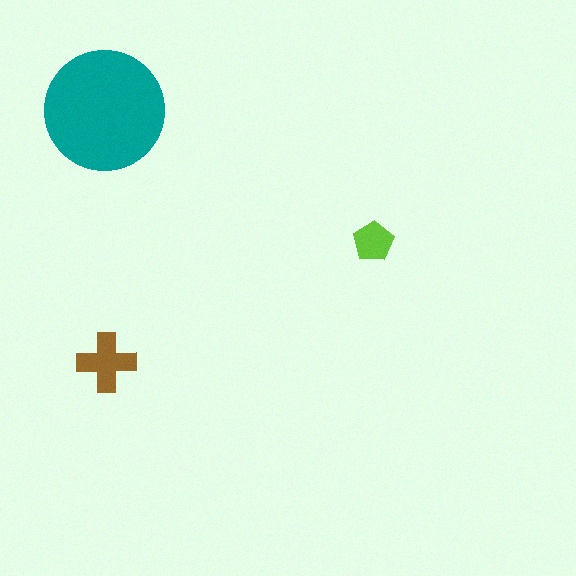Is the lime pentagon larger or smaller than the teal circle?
Smaller.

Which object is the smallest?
The lime pentagon.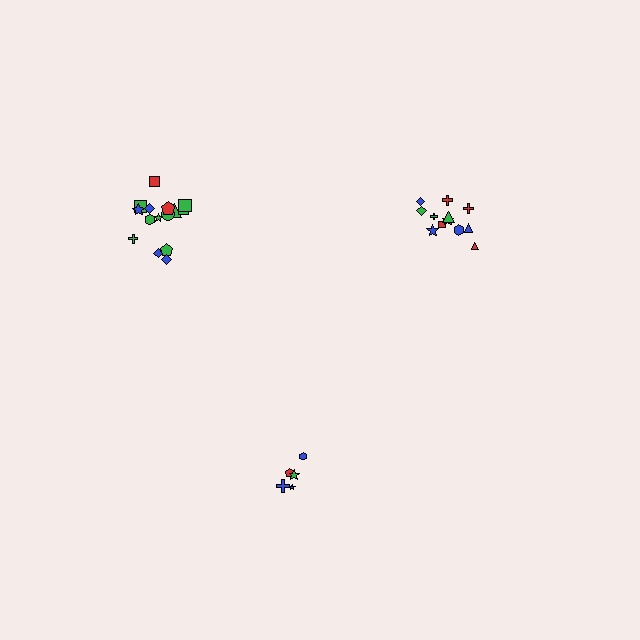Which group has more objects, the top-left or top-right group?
The top-left group.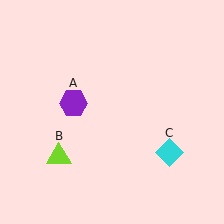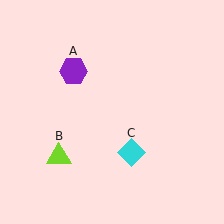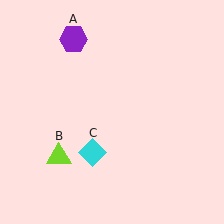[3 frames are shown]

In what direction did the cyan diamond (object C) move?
The cyan diamond (object C) moved left.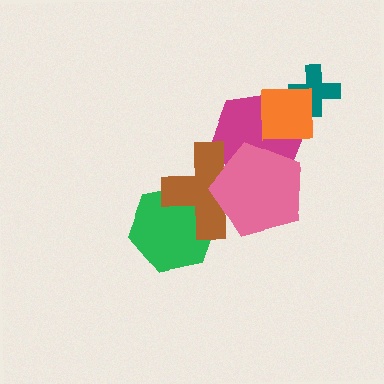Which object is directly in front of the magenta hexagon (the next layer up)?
The brown cross is directly in front of the magenta hexagon.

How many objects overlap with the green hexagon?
1 object overlaps with the green hexagon.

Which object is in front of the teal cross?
The orange square is in front of the teal cross.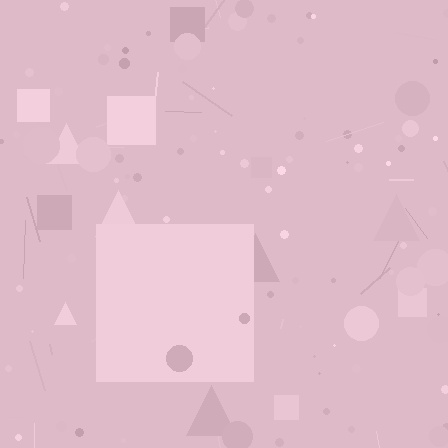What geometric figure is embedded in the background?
A square is embedded in the background.